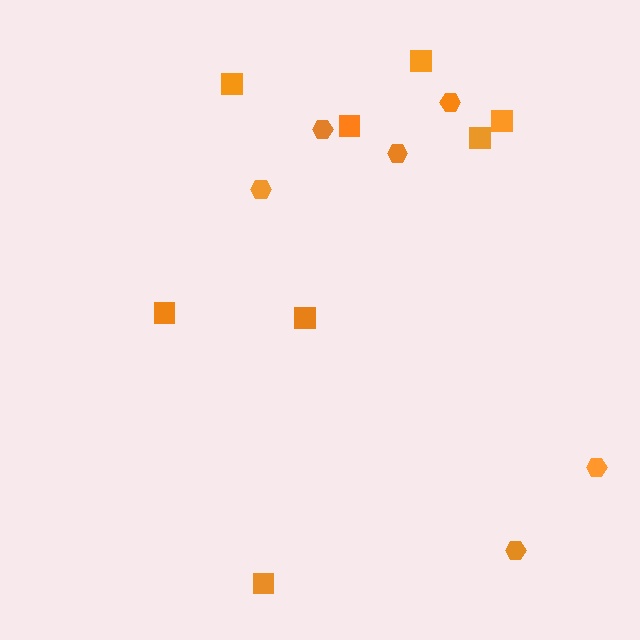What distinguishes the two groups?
There are 2 groups: one group of squares (8) and one group of hexagons (6).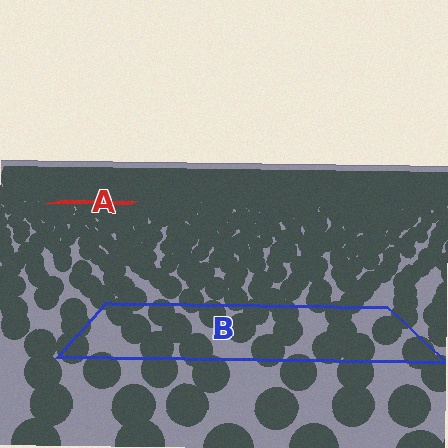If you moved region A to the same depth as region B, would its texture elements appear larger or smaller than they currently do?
They would appear larger. At a closer depth, the same texture elements are projected at a bigger on-screen size.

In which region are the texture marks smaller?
The texture marks are smaller in region A, because it is farther away.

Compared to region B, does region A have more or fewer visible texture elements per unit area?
Region A has more texture elements per unit area — they are packed more densely because it is farther away.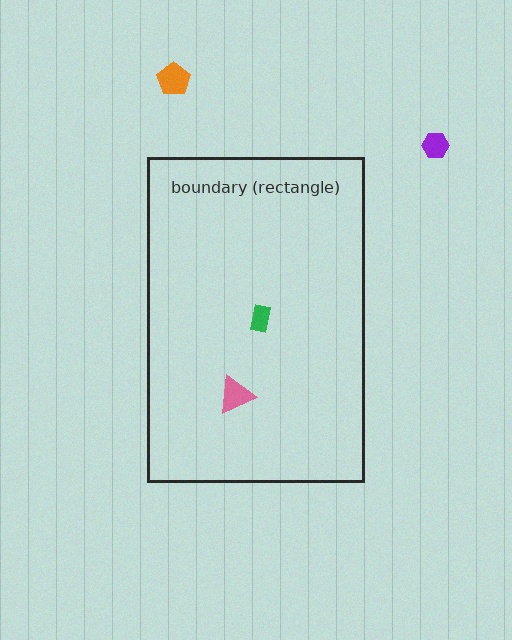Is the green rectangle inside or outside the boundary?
Inside.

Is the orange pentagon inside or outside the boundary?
Outside.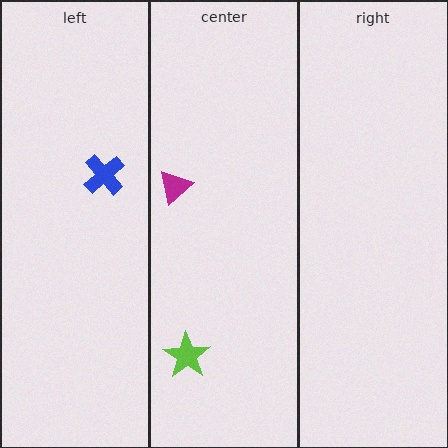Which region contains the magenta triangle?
The center region.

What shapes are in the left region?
The blue cross.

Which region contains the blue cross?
The left region.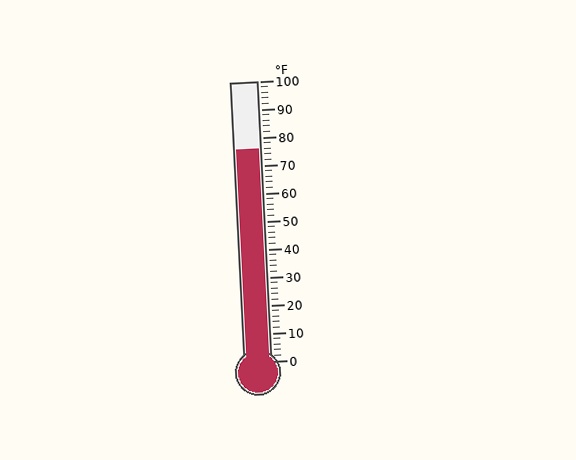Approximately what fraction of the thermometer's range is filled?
The thermometer is filled to approximately 75% of its range.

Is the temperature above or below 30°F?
The temperature is above 30°F.